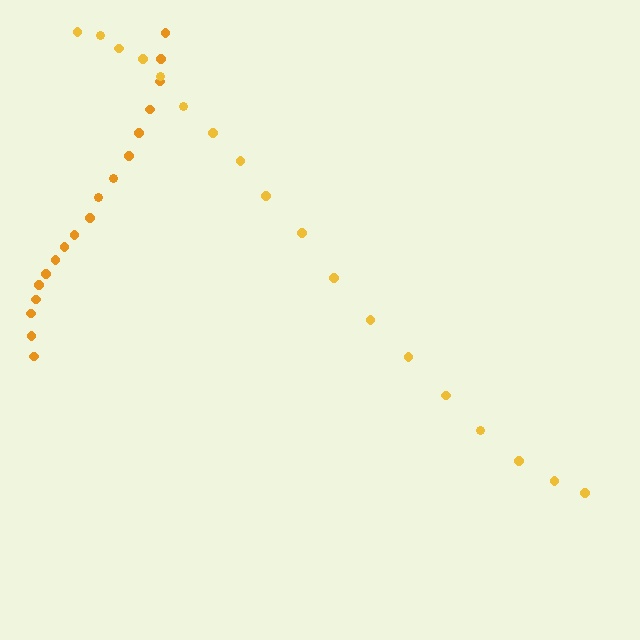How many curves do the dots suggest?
There are 2 distinct paths.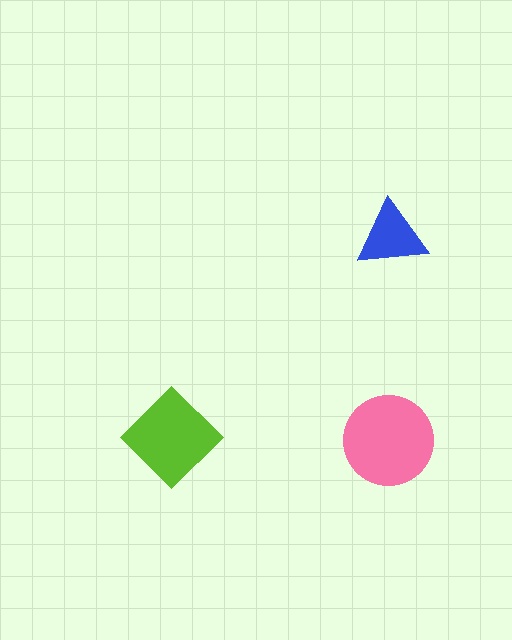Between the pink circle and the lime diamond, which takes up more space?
The pink circle.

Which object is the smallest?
The blue triangle.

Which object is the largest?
The pink circle.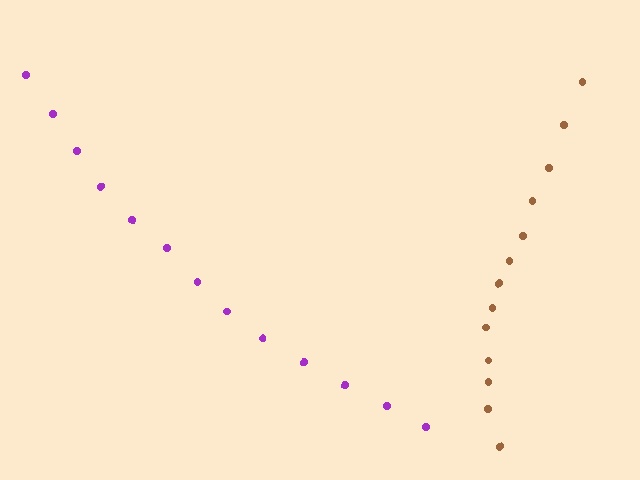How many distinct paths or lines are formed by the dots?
There are 2 distinct paths.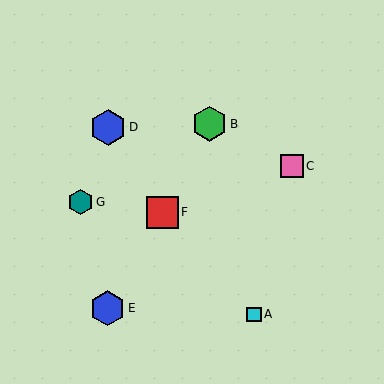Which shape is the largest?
The blue hexagon (labeled D) is the largest.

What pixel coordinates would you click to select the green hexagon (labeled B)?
Click at (210, 124) to select the green hexagon B.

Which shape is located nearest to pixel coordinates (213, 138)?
The green hexagon (labeled B) at (210, 124) is nearest to that location.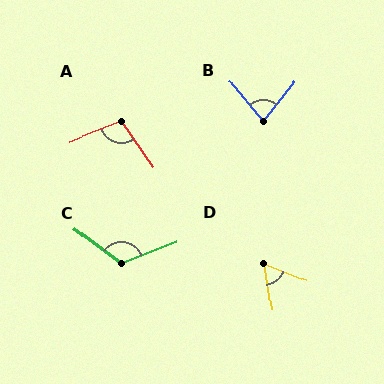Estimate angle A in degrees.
Approximately 103 degrees.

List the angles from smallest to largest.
D (60°), B (78°), A (103°), C (122°).